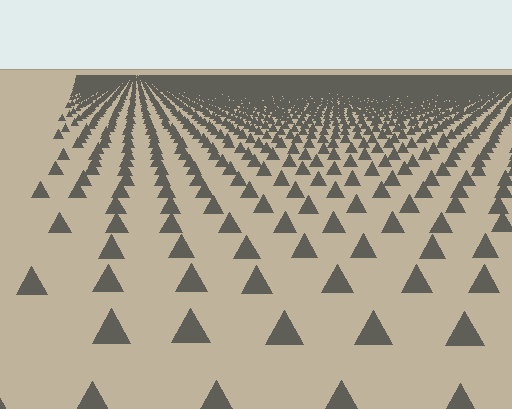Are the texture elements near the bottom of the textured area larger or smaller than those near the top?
Larger. Near the bottom, elements are closer to the viewer and appear at a bigger on-screen size.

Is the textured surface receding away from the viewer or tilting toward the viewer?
The surface is receding away from the viewer. Texture elements get smaller and denser toward the top.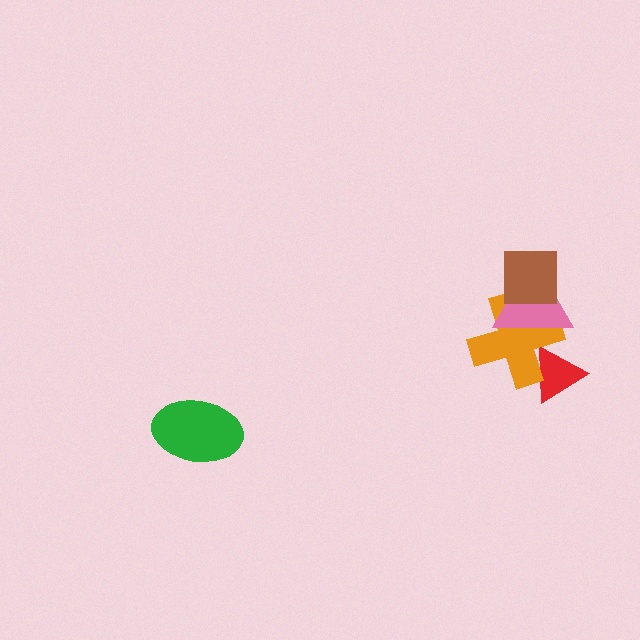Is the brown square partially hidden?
No, no other shape covers it.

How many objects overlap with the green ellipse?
0 objects overlap with the green ellipse.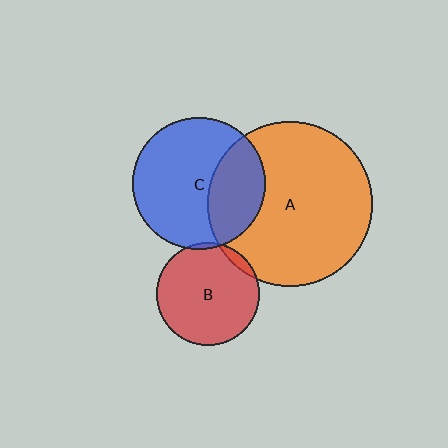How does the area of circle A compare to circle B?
Approximately 2.6 times.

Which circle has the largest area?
Circle A (orange).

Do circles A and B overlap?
Yes.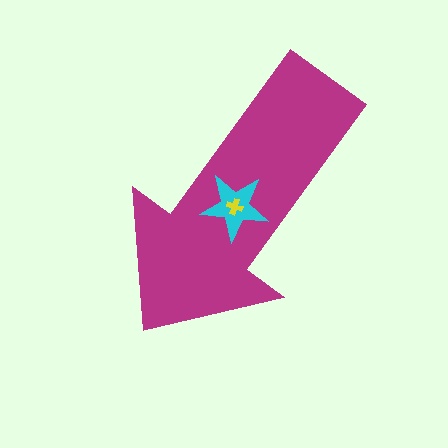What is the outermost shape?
The magenta arrow.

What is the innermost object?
The yellow cross.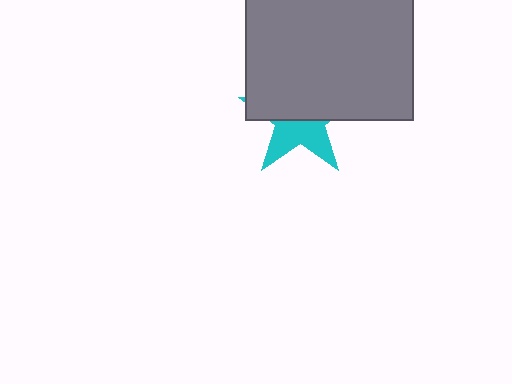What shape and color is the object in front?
The object in front is a gray rectangle.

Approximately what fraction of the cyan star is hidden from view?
Roughly 58% of the cyan star is hidden behind the gray rectangle.